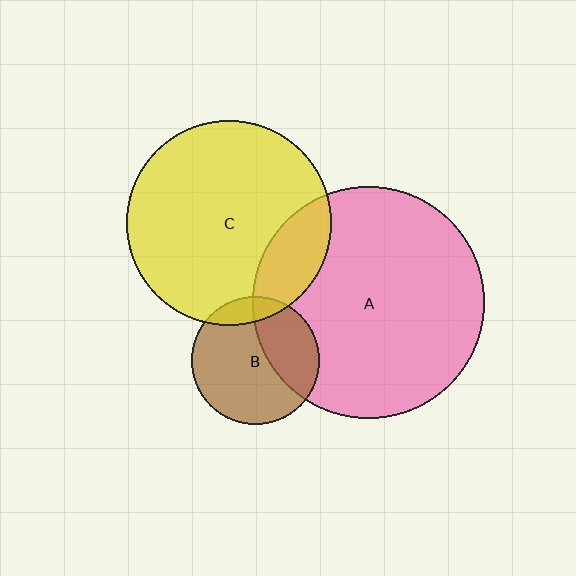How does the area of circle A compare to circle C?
Approximately 1.3 times.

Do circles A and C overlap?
Yes.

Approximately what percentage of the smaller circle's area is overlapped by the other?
Approximately 20%.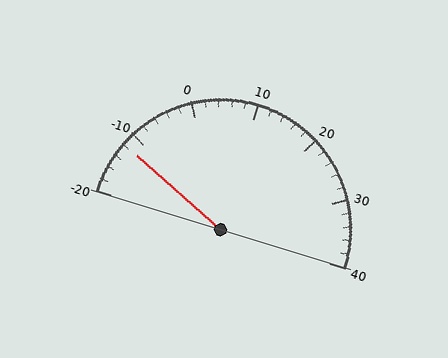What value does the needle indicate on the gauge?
The needle indicates approximately -12.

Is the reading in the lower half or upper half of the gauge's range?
The reading is in the lower half of the range (-20 to 40).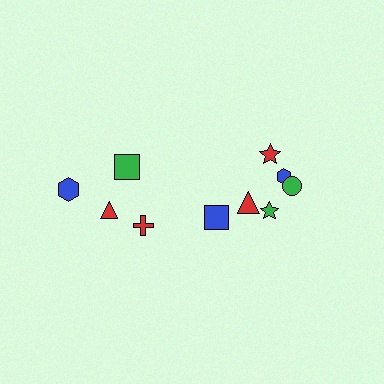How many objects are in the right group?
There are 6 objects.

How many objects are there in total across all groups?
There are 10 objects.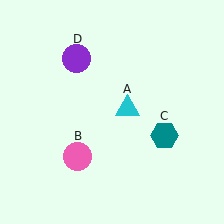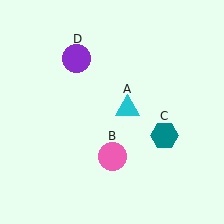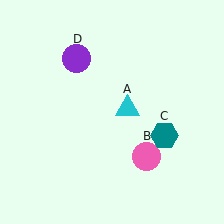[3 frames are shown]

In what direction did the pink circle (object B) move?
The pink circle (object B) moved right.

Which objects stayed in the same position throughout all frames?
Cyan triangle (object A) and teal hexagon (object C) and purple circle (object D) remained stationary.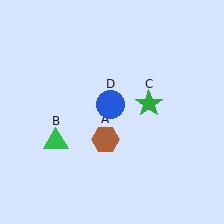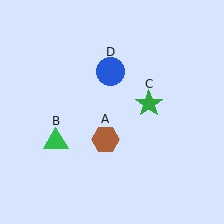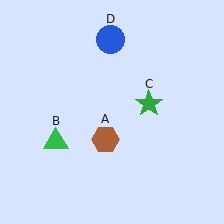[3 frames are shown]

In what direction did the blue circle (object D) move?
The blue circle (object D) moved up.